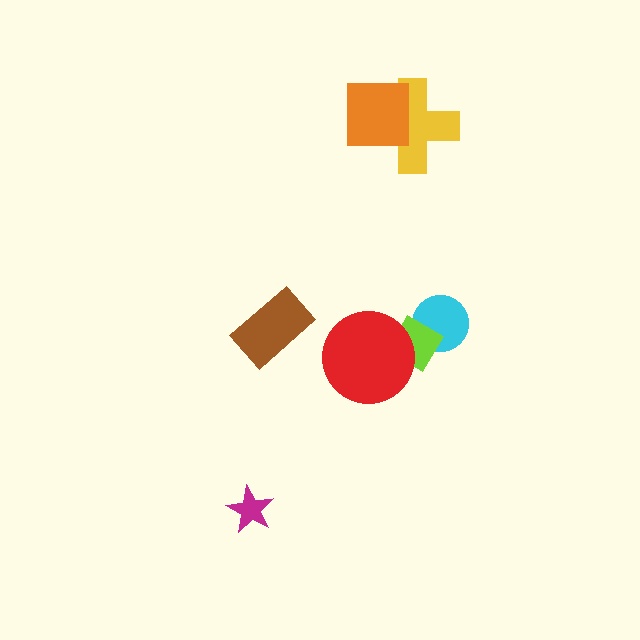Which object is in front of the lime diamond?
The red circle is in front of the lime diamond.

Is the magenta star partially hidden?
No, no other shape covers it.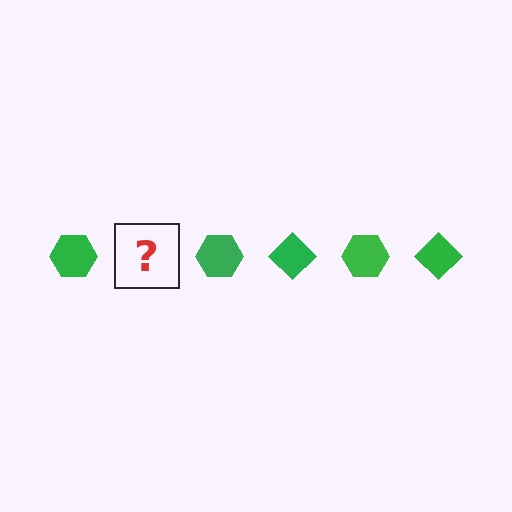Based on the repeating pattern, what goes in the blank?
The blank should be a green diamond.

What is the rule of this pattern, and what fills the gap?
The rule is that the pattern cycles through hexagon, diamond shapes in green. The gap should be filled with a green diamond.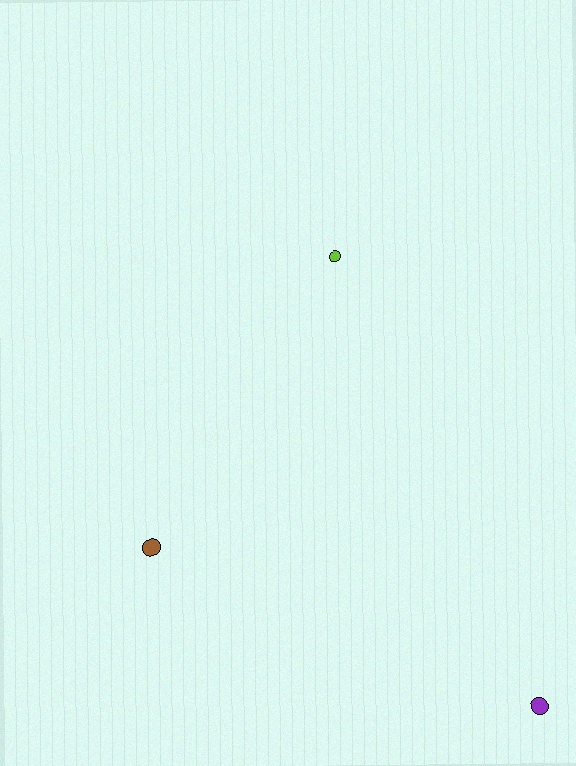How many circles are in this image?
There are 3 circles.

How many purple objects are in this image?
There is 1 purple object.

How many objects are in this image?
There are 3 objects.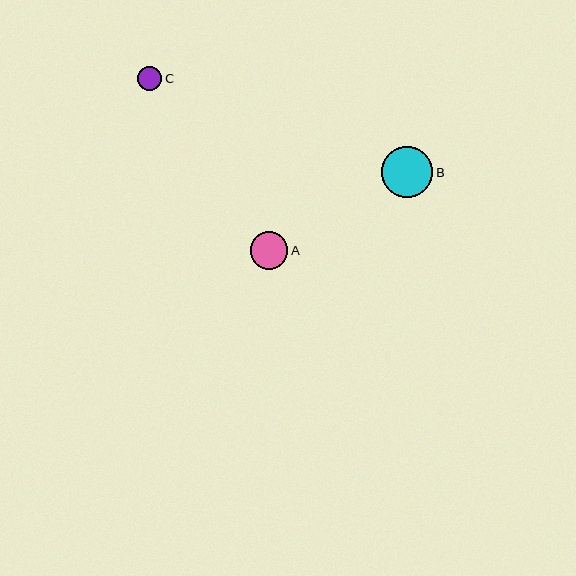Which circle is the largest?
Circle B is the largest with a size of approximately 51 pixels.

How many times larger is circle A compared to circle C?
Circle A is approximately 1.6 times the size of circle C.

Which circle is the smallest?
Circle C is the smallest with a size of approximately 24 pixels.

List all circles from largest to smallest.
From largest to smallest: B, A, C.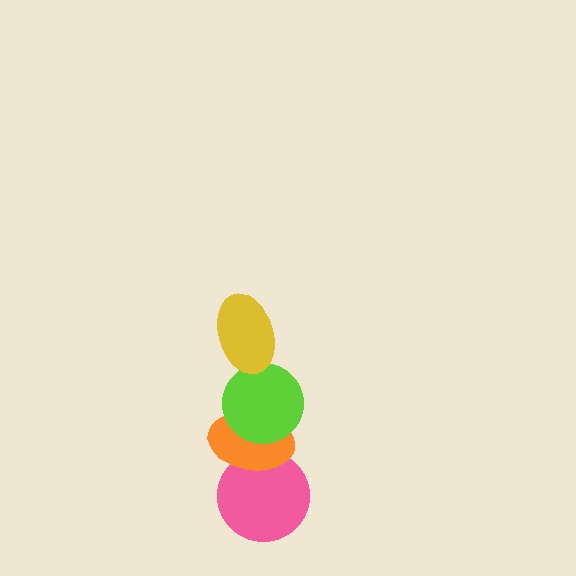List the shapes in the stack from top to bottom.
From top to bottom: the yellow ellipse, the lime circle, the orange ellipse, the pink circle.